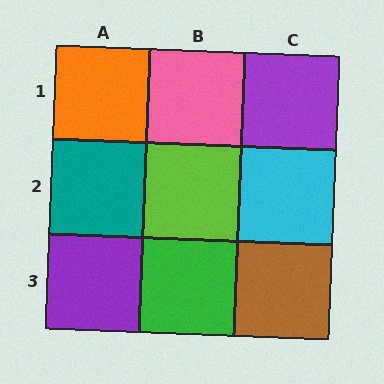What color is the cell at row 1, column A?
Orange.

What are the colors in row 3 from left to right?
Purple, green, brown.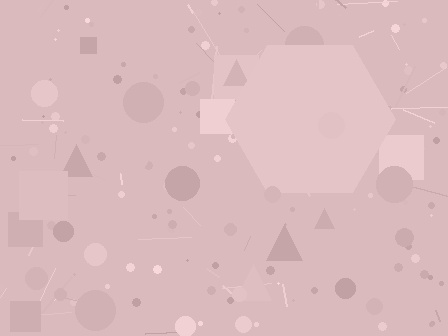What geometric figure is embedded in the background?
A hexagon is embedded in the background.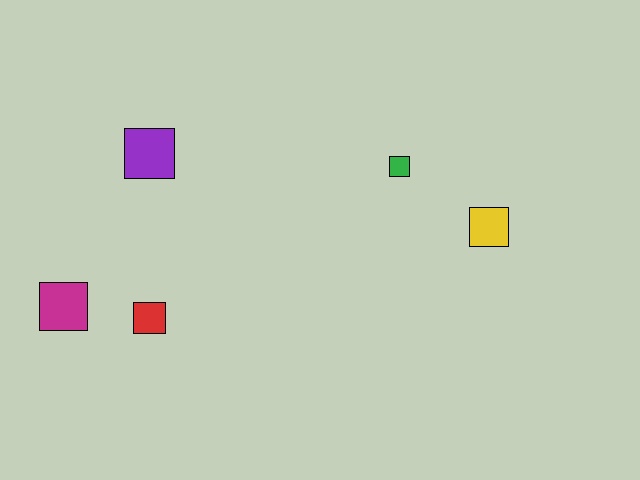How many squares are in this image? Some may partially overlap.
There are 5 squares.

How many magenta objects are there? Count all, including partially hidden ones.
There is 1 magenta object.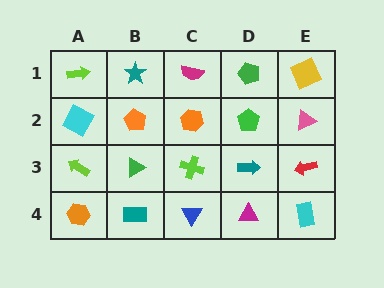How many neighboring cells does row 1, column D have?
3.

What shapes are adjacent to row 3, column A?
A cyan square (row 2, column A), an orange hexagon (row 4, column A), a green triangle (row 3, column B).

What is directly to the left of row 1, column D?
A magenta semicircle.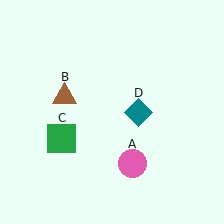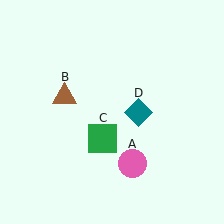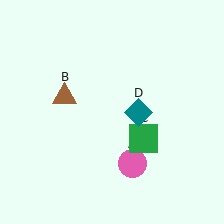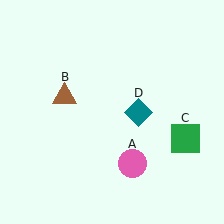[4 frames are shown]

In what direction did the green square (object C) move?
The green square (object C) moved right.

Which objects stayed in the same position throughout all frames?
Pink circle (object A) and brown triangle (object B) and teal diamond (object D) remained stationary.